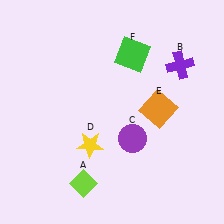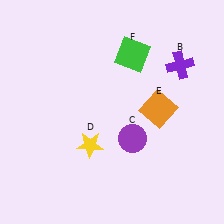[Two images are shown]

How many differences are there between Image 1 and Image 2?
There is 1 difference between the two images.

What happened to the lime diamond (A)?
The lime diamond (A) was removed in Image 2. It was in the bottom-left area of Image 1.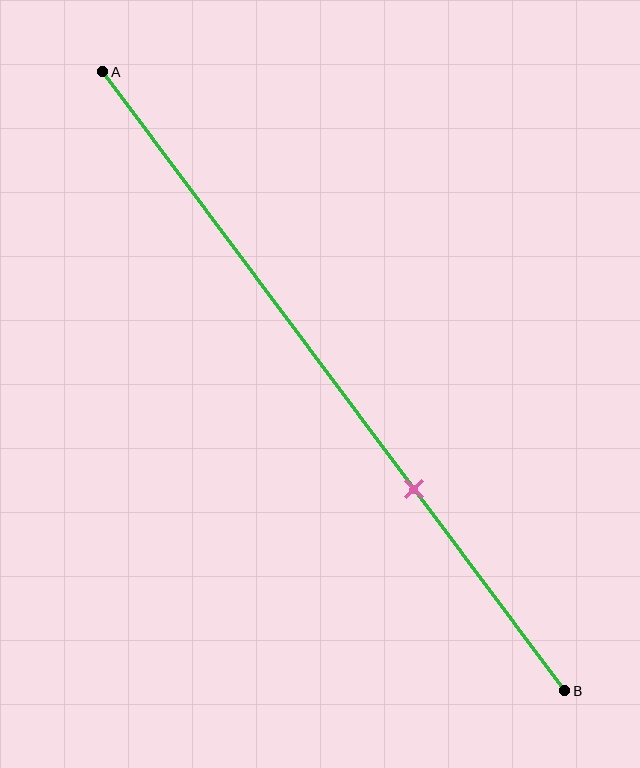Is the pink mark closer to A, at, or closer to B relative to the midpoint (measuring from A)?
The pink mark is closer to point B than the midpoint of segment AB.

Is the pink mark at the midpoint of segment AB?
No, the mark is at about 65% from A, not at the 50% midpoint.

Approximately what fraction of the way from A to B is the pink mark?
The pink mark is approximately 65% of the way from A to B.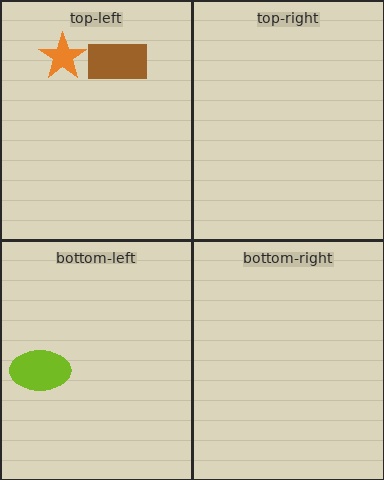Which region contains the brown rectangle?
The top-left region.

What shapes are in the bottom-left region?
The lime ellipse.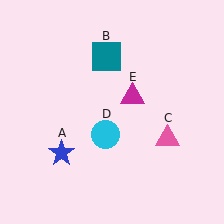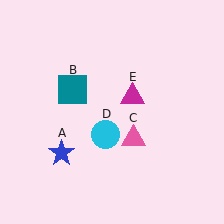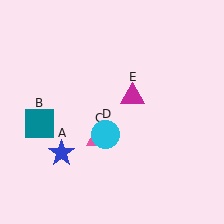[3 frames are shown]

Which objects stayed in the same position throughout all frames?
Blue star (object A) and cyan circle (object D) and magenta triangle (object E) remained stationary.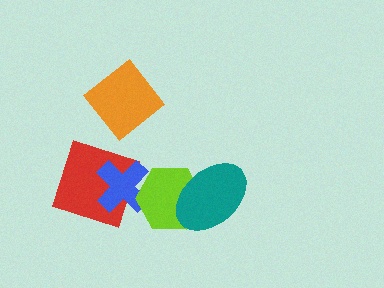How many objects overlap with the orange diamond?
0 objects overlap with the orange diamond.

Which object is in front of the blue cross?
The lime hexagon is in front of the blue cross.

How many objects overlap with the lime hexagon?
3 objects overlap with the lime hexagon.